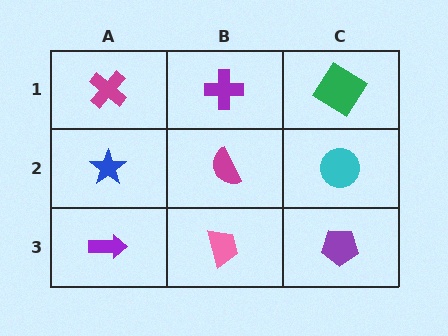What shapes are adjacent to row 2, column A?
A magenta cross (row 1, column A), a purple arrow (row 3, column A), a magenta semicircle (row 2, column B).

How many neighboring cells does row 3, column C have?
2.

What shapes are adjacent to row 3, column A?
A blue star (row 2, column A), a pink trapezoid (row 3, column B).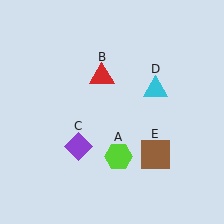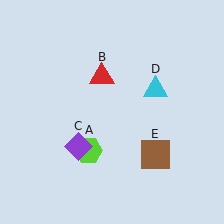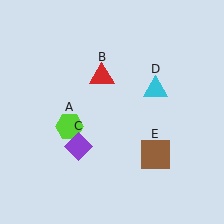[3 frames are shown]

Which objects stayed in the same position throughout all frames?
Red triangle (object B) and purple diamond (object C) and cyan triangle (object D) and brown square (object E) remained stationary.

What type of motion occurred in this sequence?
The lime hexagon (object A) rotated clockwise around the center of the scene.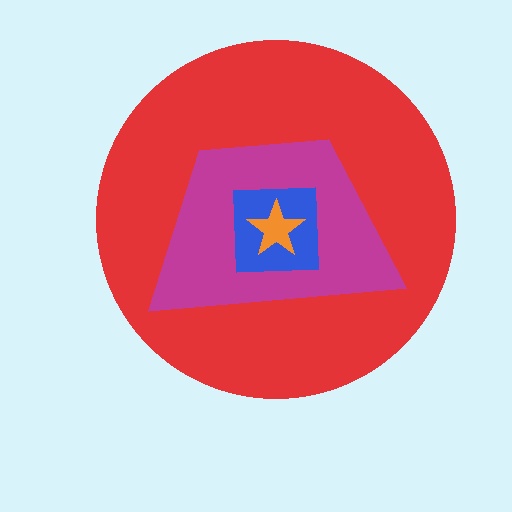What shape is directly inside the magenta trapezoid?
The blue square.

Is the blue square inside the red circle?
Yes.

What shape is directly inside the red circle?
The magenta trapezoid.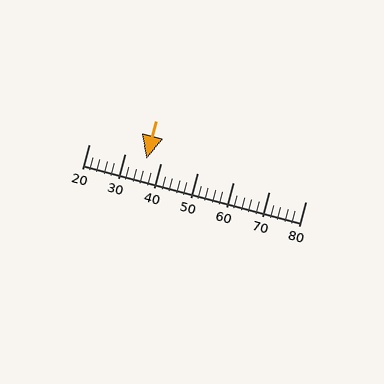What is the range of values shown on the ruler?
The ruler shows values from 20 to 80.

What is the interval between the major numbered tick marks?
The major tick marks are spaced 10 units apart.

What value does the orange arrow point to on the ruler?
The orange arrow points to approximately 36.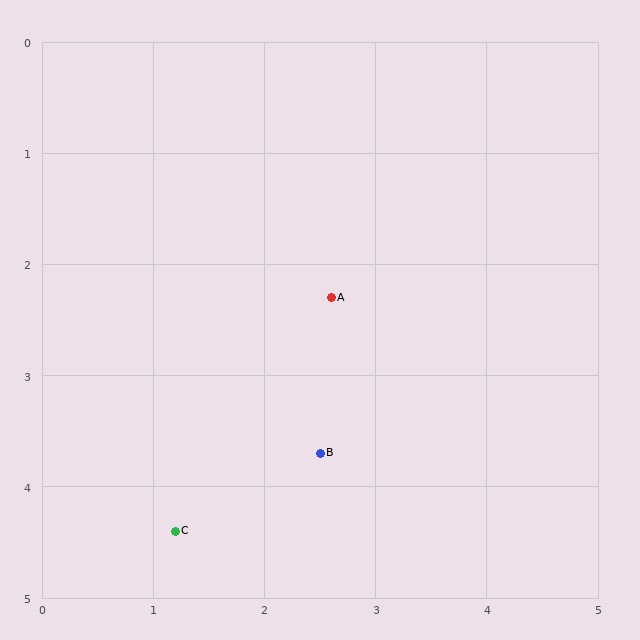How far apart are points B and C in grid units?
Points B and C are about 1.5 grid units apart.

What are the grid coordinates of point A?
Point A is at approximately (2.6, 2.3).